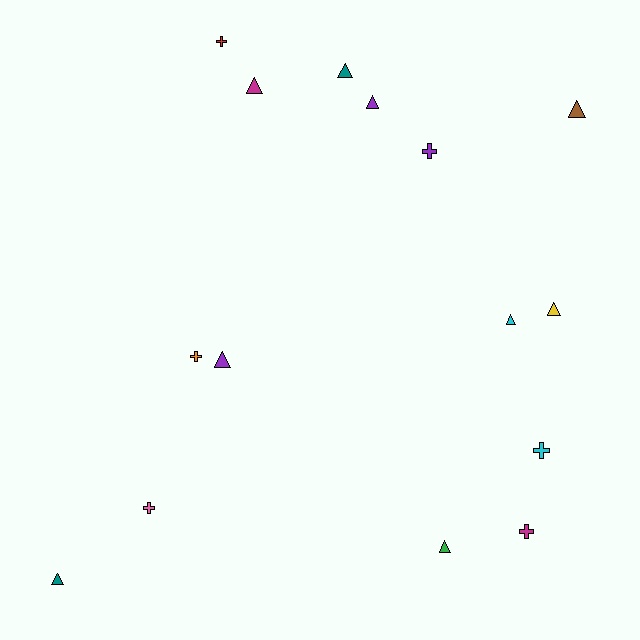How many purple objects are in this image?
There are 3 purple objects.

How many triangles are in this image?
There are 9 triangles.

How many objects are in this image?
There are 15 objects.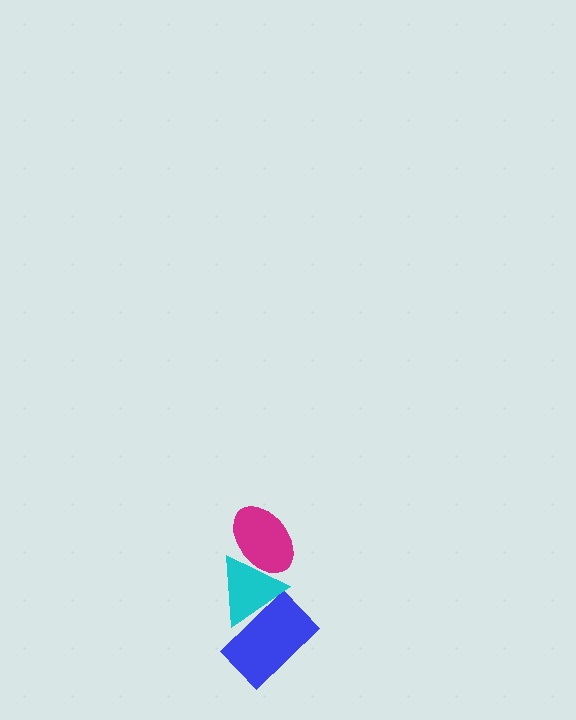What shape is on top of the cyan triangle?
The magenta ellipse is on top of the cyan triangle.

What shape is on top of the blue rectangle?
The cyan triangle is on top of the blue rectangle.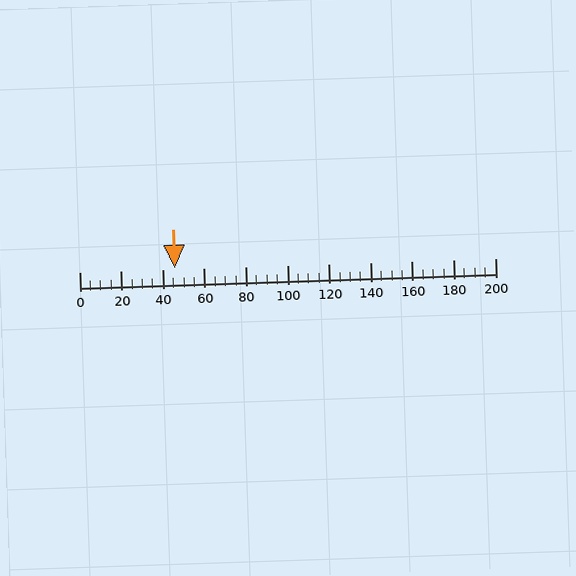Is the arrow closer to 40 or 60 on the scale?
The arrow is closer to 40.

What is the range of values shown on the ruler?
The ruler shows values from 0 to 200.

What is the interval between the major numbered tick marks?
The major tick marks are spaced 20 units apart.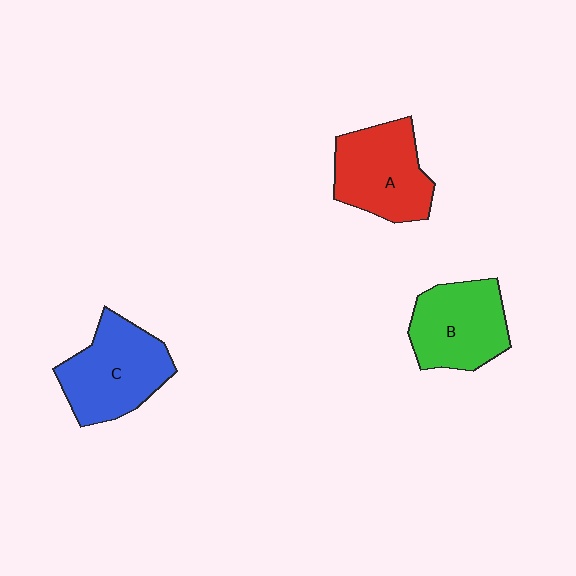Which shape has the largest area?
Shape C (blue).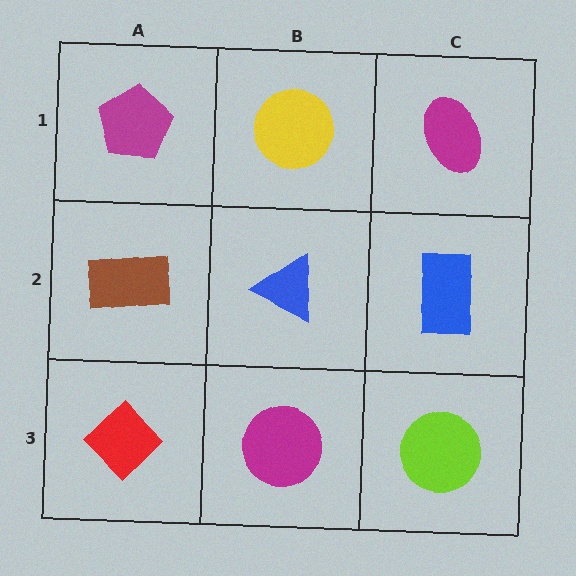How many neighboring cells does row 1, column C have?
2.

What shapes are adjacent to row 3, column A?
A brown rectangle (row 2, column A), a magenta circle (row 3, column B).